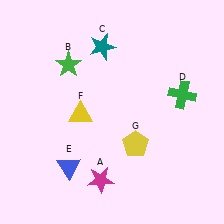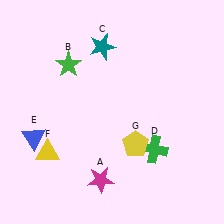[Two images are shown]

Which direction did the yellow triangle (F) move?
The yellow triangle (F) moved down.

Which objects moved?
The objects that moved are: the green cross (D), the blue triangle (E), the yellow triangle (F).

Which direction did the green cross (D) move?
The green cross (D) moved down.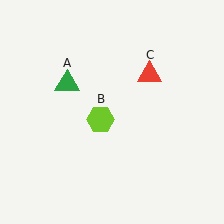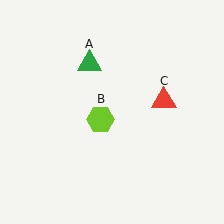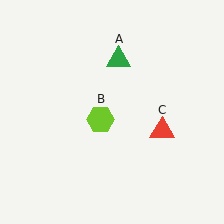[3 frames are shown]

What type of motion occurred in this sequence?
The green triangle (object A), red triangle (object C) rotated clockwise around the center of the scene.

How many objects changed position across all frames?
2 objects changed position: green triangle (object A), red triangle (object C).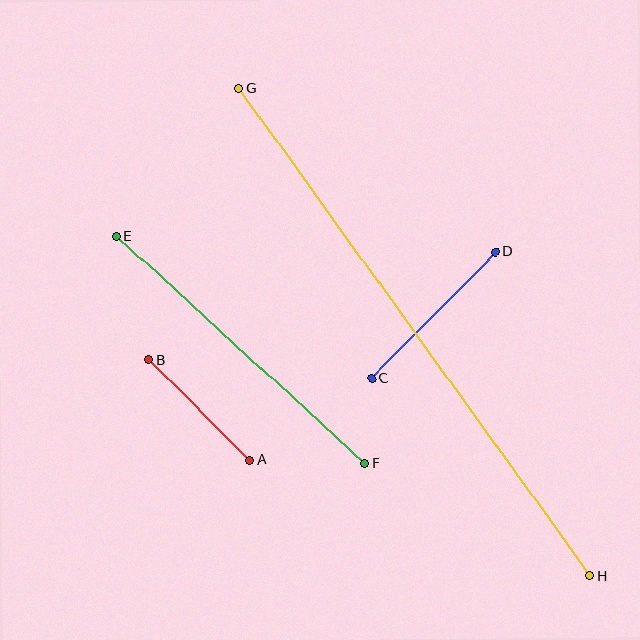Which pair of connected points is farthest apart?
Points G and H are farthest apart.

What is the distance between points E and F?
The distance is approximately 336 pixels.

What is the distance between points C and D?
The distance is approximately 177 pixels.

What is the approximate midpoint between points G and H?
The midpoint is at approximately (414, 332) pixels.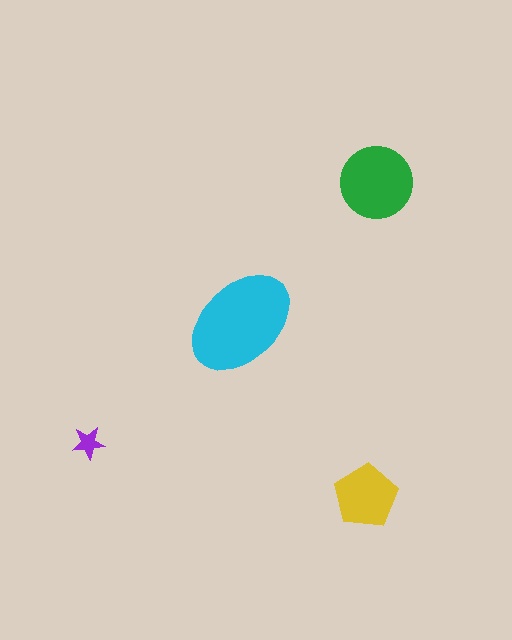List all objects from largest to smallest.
The cyan ellipse, the green circle, the yellow pentagon, the purple star.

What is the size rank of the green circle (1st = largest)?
2nd.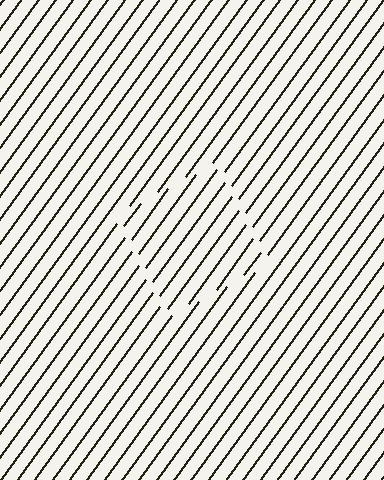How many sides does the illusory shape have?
4 sides — the line-ends trace a square.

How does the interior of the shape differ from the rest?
The interior of the shape contains the same grating, shifted by half a period — the contour is defined by the phase discontinuity where line-ends from the inner and outer gratings abut.